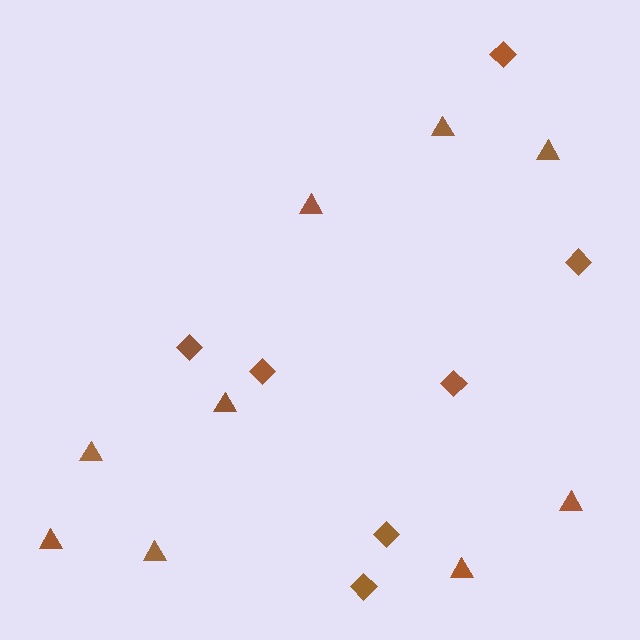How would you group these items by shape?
There are 2 groups: one group of diamonds (7) and one group of triangles (9).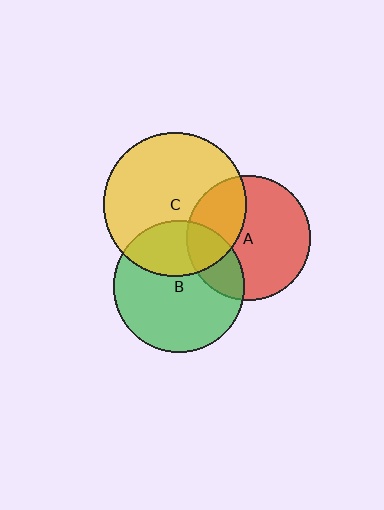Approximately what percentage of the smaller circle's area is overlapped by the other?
Approximately 30%.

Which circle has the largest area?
Circle C (yellow).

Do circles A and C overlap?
Yes.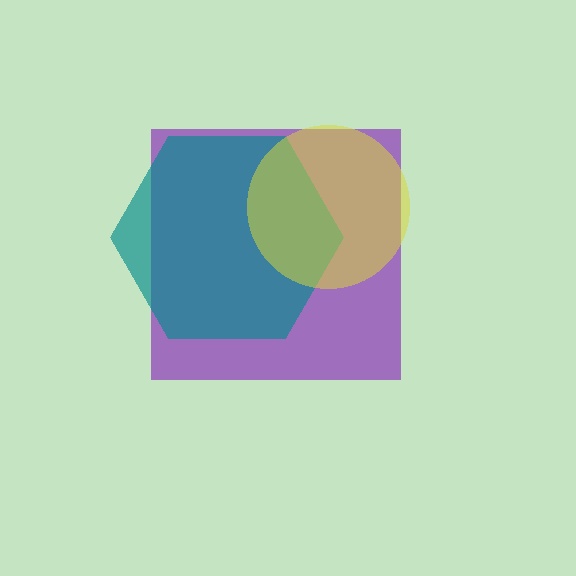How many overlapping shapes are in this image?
There are 3 overlapping shapes in the image.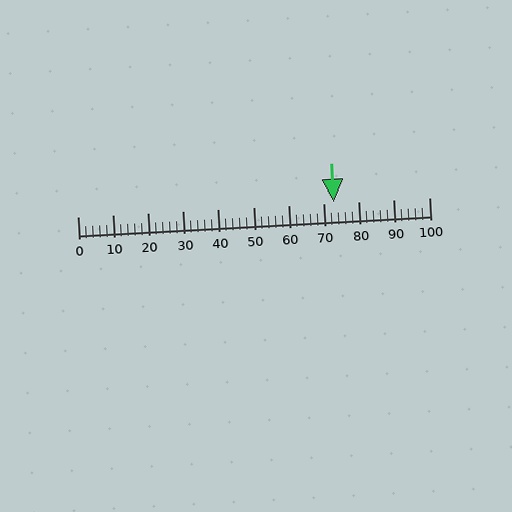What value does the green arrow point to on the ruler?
The green arrow points to approximately 73.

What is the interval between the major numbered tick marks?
The major tick marks are spaced 10 units apart.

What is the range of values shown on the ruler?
The ruler shows values from 0 to 100.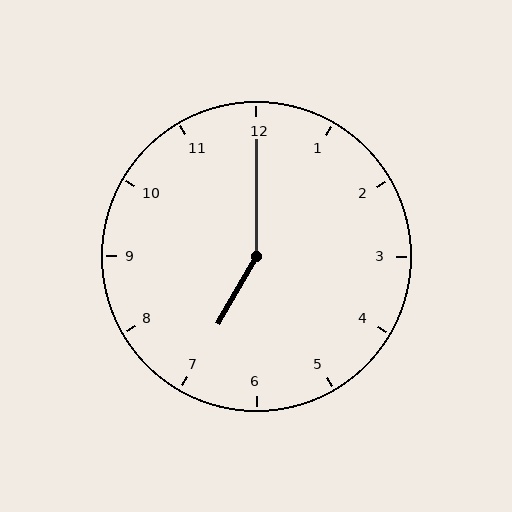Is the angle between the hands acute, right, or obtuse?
It is obtuse.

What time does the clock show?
7:00.